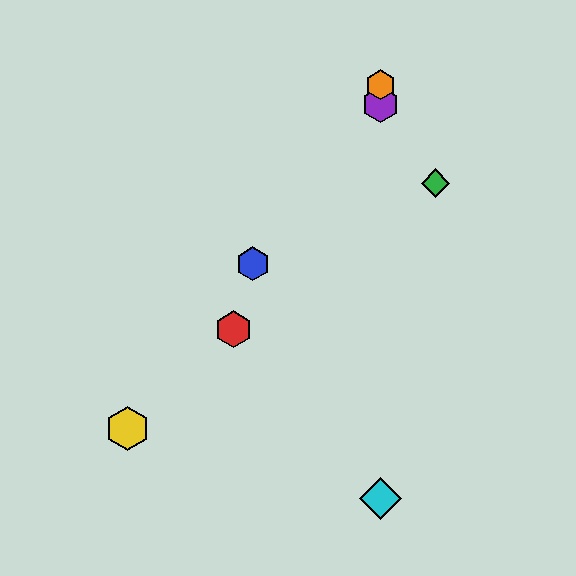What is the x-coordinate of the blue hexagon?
The blue hexagon is at x≈253.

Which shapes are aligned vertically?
The purple hexagon, the orange hexagon, the cyan diamond are aligned vertically.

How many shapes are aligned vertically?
3 shapes (the purple hexagon, the orange hexagon, the cyan diamond) are aligned vertically.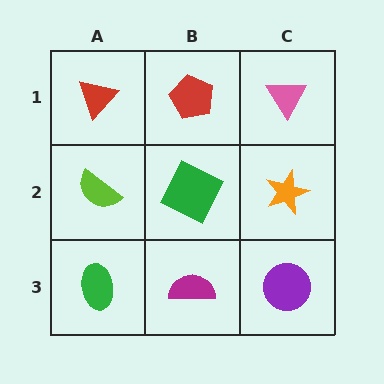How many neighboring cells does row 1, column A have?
2.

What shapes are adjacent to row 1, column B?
A green square (row 2, column B), a red triangle (row 1, column A), a pink triangle (row 1, column C).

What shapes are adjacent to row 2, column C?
A pink triangle (row 1, column C), a purple circle (row 3, column C), a green square (row 2, column B).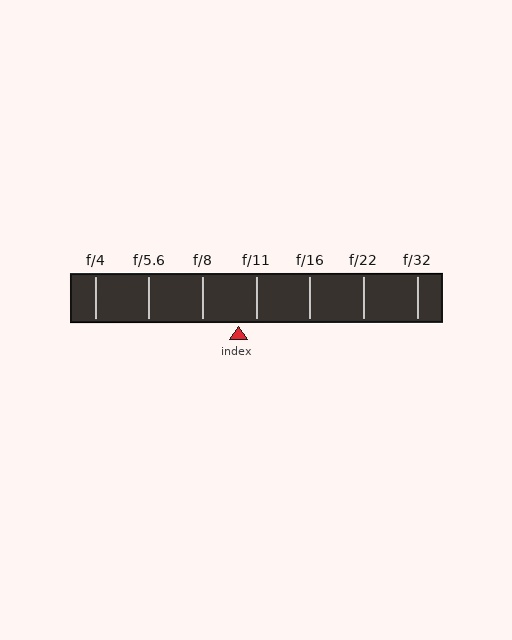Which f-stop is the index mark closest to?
The index mark is closest to f/11.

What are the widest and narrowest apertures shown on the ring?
The widest aperture shown is f/4 and the narrowest is f/32.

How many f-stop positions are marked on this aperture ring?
There are 7 f-stop positions marked.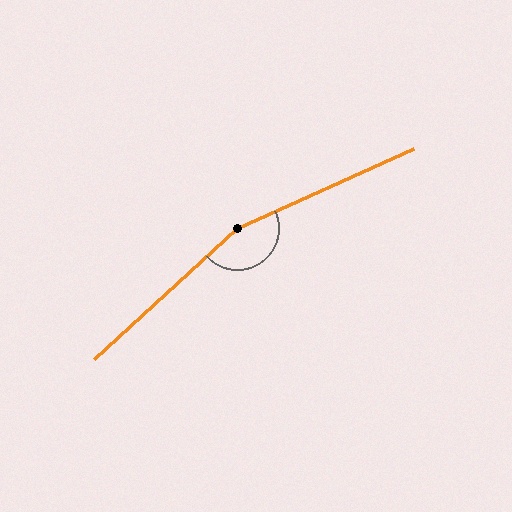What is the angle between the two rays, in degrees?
Approximately 162 degrees.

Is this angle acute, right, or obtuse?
It is obtuse.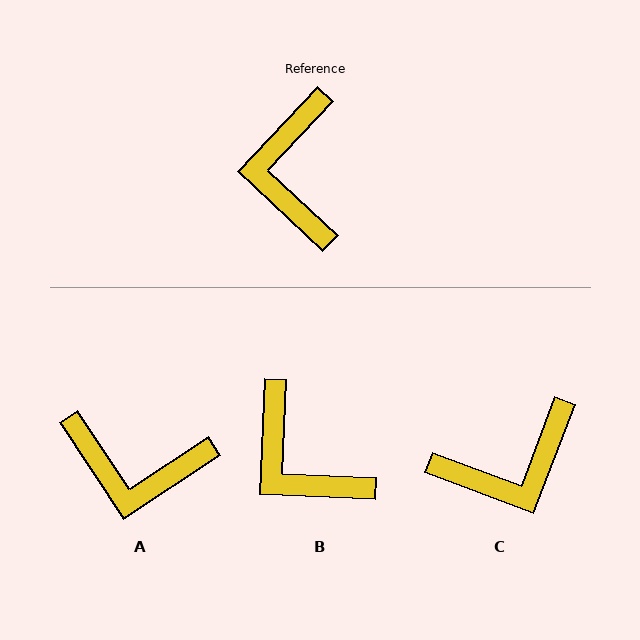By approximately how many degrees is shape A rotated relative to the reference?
Approximately 77 degrees counter-clockwise.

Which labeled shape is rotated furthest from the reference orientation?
C, about 112 degrees away.